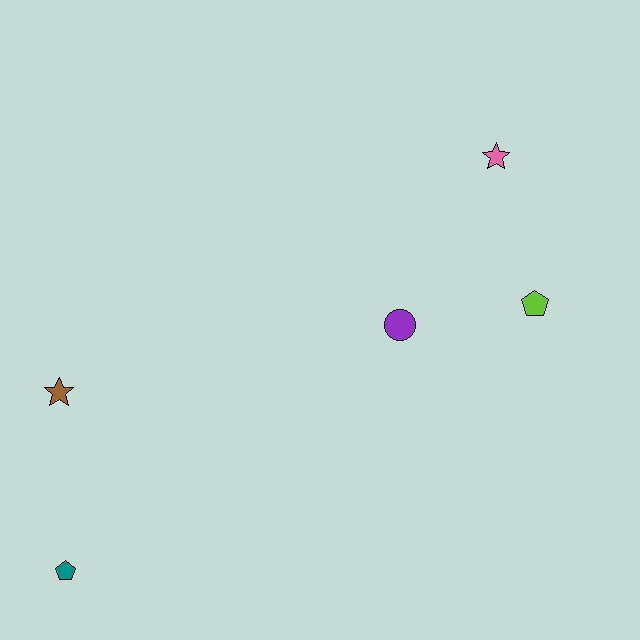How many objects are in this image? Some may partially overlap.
There are 5 objects.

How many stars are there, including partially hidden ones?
There are 2 stars.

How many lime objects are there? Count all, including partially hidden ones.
There is 1 lime object.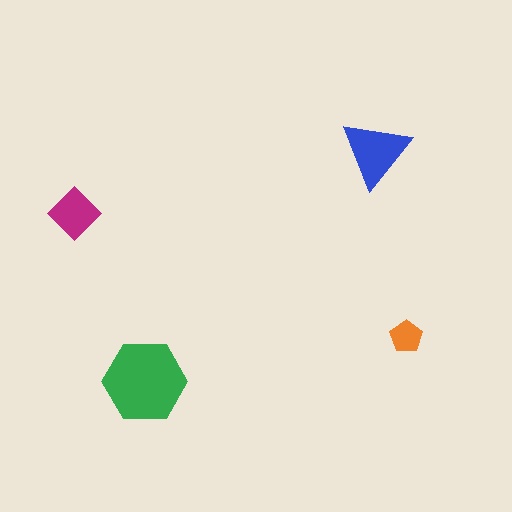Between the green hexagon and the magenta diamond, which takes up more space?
The green hexagon.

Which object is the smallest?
The orange pentagon.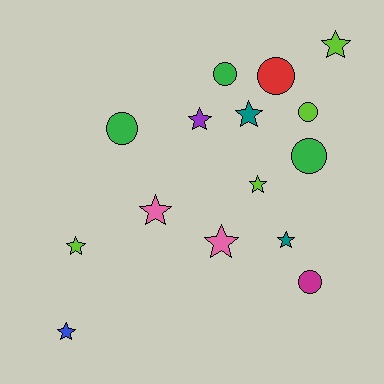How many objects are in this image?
There are 15 objects.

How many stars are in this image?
There are 9 stars.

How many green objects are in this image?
There are 3 green objects.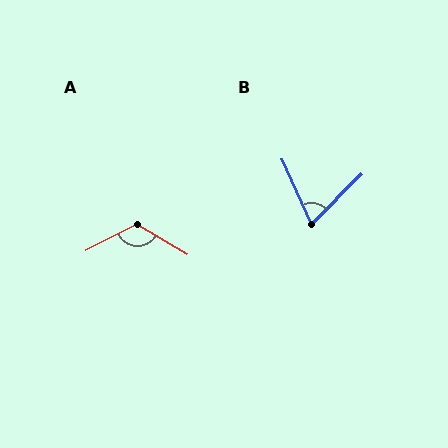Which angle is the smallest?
B, at approximately 70 degrees.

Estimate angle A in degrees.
Approximately 121 degrees.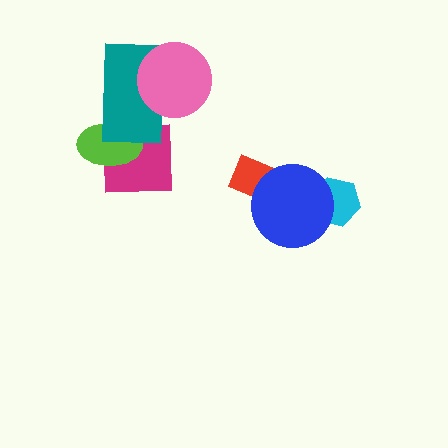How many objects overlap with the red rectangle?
1 object overlaps with the red rectangle.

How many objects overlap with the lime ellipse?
2 objects overlap with the lime ellipse.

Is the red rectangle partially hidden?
Yes, it is partially covered by another shape.